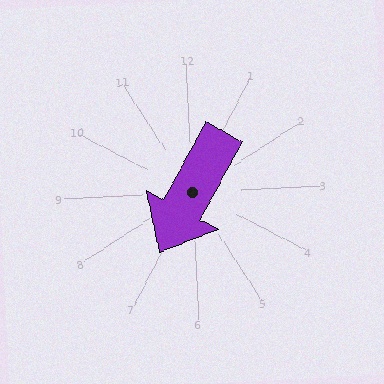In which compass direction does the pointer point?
Southwest.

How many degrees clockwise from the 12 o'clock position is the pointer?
Approximately 211 degrees.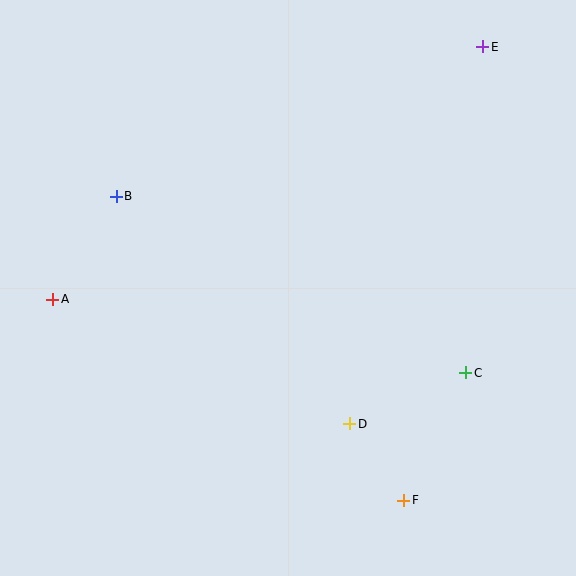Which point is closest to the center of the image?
Point D at (350, 424) is closest to the center.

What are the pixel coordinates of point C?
Point C is at (466, 373).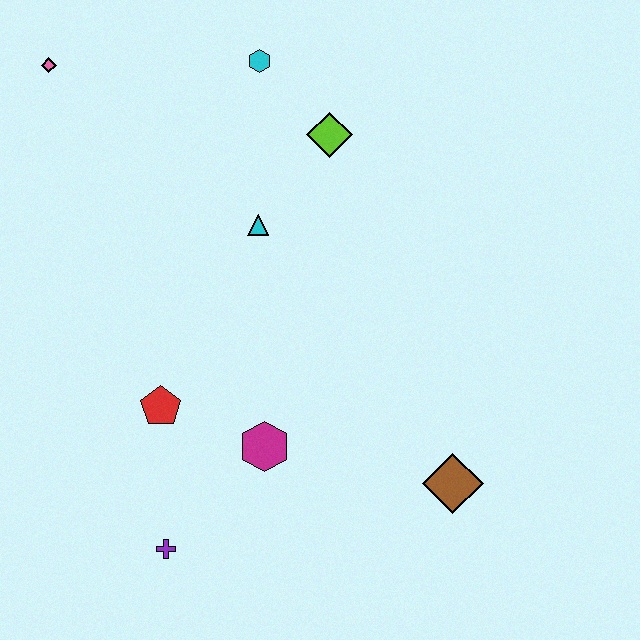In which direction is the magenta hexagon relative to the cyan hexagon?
The magenta hexagon is below the cyan hexagon.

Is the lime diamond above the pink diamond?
No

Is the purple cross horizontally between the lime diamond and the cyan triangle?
No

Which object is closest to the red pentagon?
The magenta hexagon is closest to the red pentagon.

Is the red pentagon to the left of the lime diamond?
Yes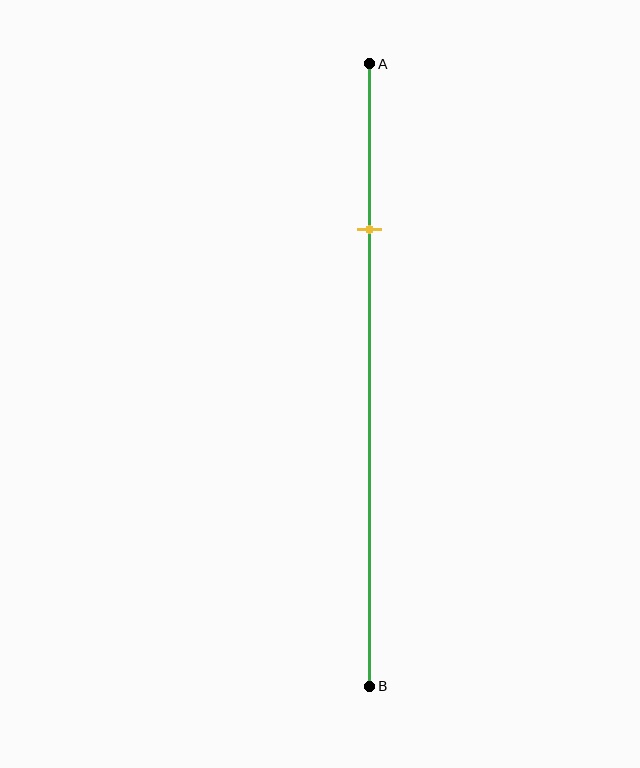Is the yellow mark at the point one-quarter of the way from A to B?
Yes, the mark is approximately at the one-quarter point.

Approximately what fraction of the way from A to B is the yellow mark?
The yellow mark is approximately 25% of the way from A to B.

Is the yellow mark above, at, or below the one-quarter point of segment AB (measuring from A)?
The yellow mark is approximately at the one-quarter point of segment AB.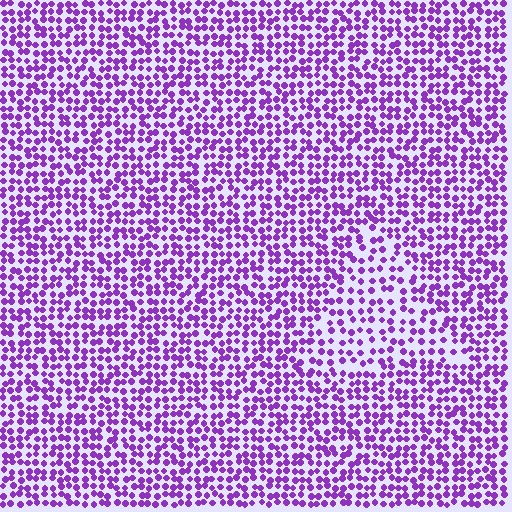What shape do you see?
I see a triangle.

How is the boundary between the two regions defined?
The boundary is defined by a change in element density (approximately 1.6x ratio). All elements are the same color, size, and shape.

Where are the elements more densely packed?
The elements are more densely packed outside the triangle boundary.